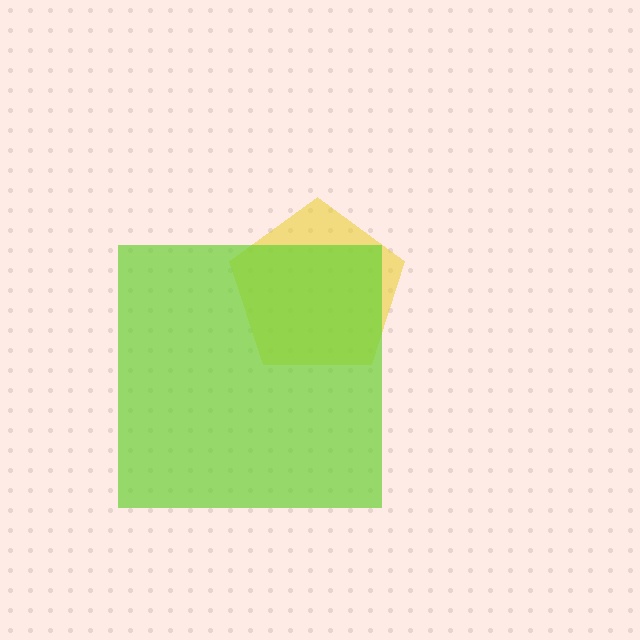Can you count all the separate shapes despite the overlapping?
Yes, there are 2 separate shapes.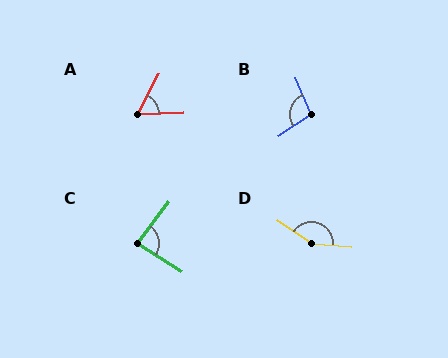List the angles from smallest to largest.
A (60°), C (85°), B (100°), D (150°).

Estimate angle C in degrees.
Approximately 85 degrees.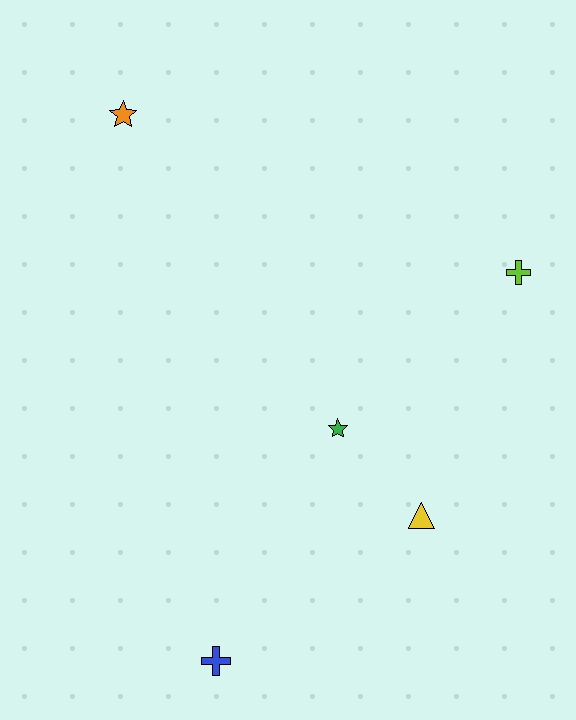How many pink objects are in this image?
There are no pink objects.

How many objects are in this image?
There are 5 objects.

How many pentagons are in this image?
There are no pentagons.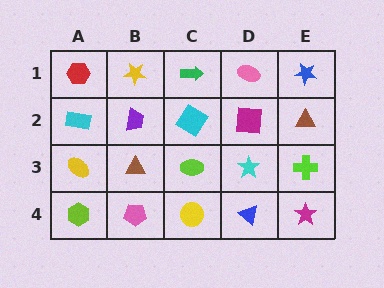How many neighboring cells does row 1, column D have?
3.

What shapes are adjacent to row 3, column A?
A cyan rectangle (row 2, column A), a lime hexagon (row 4, column A), a brown triangle (row 3, column B).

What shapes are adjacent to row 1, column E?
A brown triangle (row 2, column E), a pink ellipse (row 1, column D).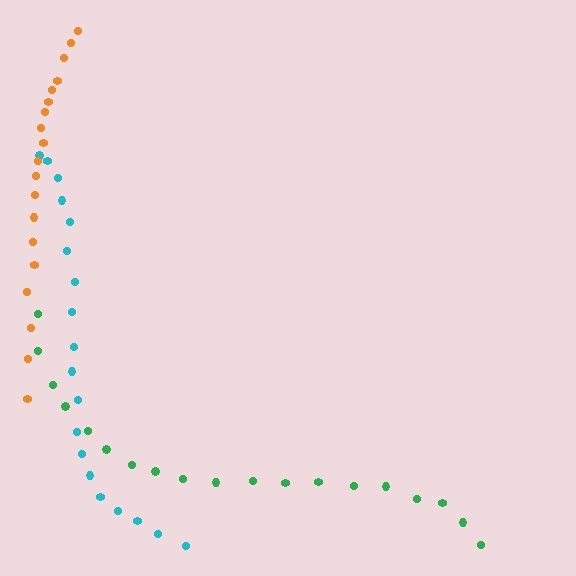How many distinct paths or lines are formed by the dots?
There are 3 distinct paths.